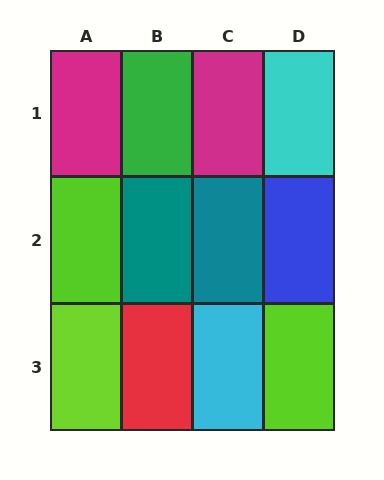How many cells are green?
1 cell is green.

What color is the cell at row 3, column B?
Red.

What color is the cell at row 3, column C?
Cyan.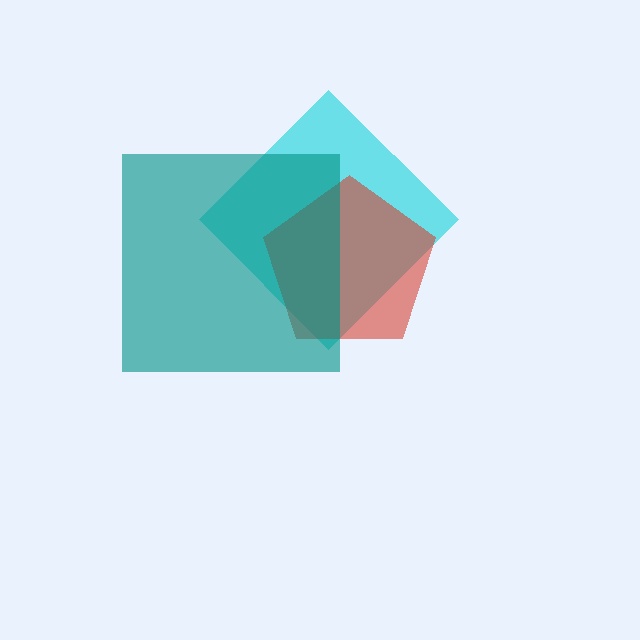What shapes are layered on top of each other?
The layered shapes are: a cyan diamond, a red pentagon, a teal square.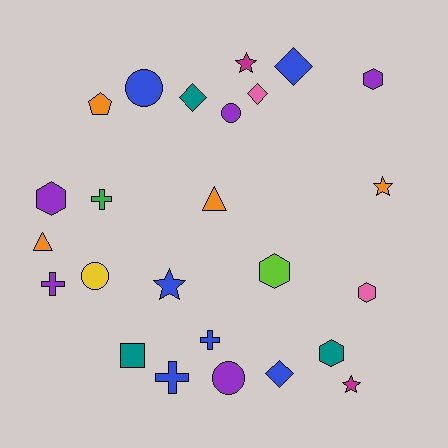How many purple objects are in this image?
There are 5 purple objects.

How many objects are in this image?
There are 25 objects.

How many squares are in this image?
There is 1 square.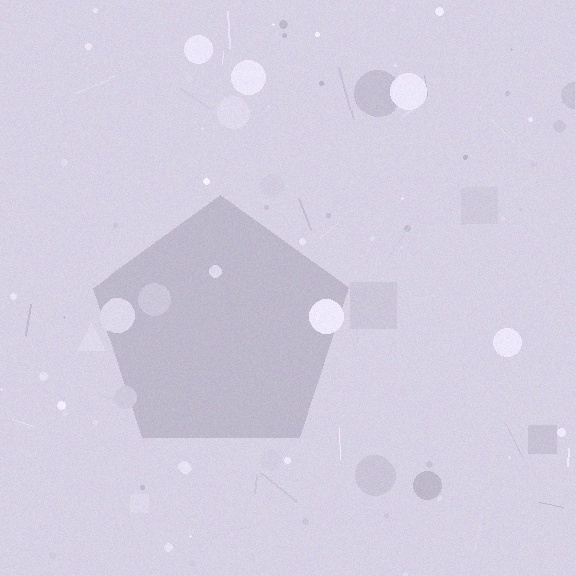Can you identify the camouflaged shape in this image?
The camouflaged shape is a pentagon.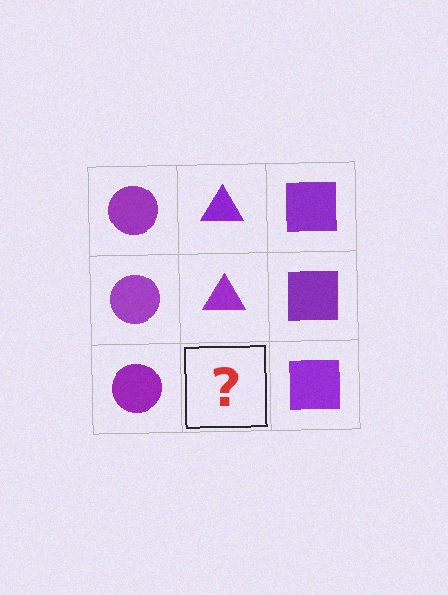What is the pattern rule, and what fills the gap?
The rule is that each column has a consistent shape. The gap should be filled with a purple triangle.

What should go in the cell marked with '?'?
The missing cell should contain a purple triangle.